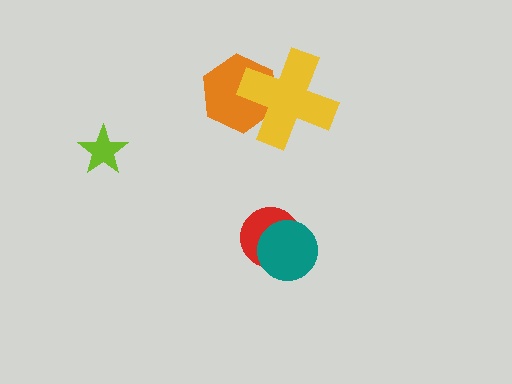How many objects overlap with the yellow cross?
1 object overlaps with the yellow cross.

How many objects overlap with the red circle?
1 object overlaps with the red circle.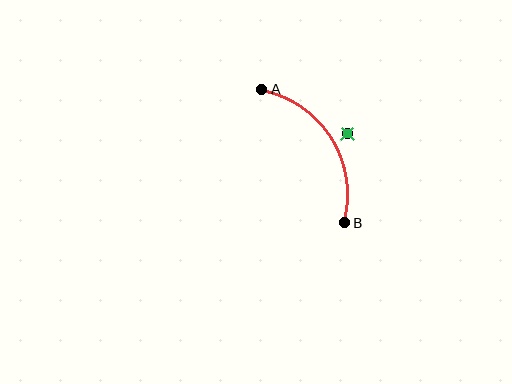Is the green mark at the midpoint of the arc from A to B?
No — the green mark does not lie on the arc at all. It sits slightly outside the curve.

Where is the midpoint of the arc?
The arc midpoint is the point on the curve farthest from the straight line joining A and B. It sits to the right of that line.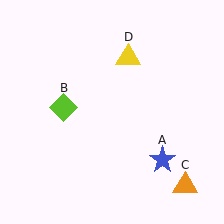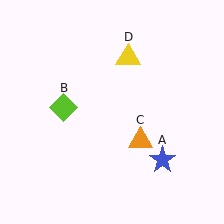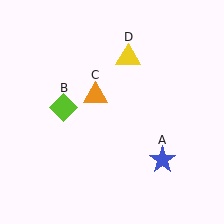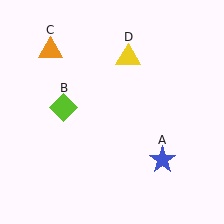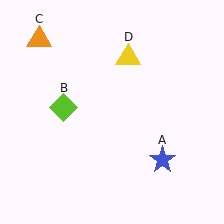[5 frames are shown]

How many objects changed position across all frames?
1 object changed position: orange triangle (object C).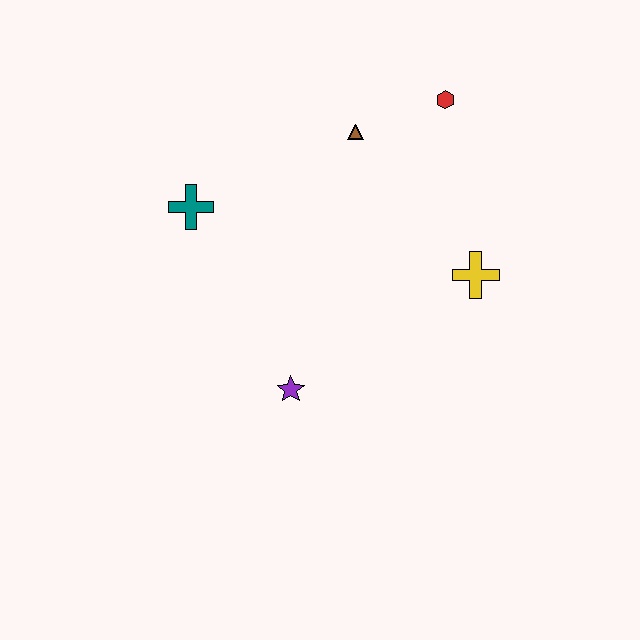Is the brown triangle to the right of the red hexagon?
No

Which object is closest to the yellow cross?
The red hexagon is closest to the yellow cross.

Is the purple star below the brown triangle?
Yes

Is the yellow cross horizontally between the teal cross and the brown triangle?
No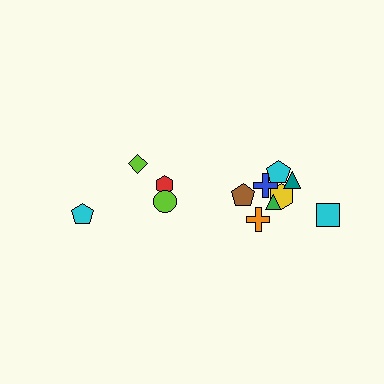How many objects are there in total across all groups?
There are 12 objects.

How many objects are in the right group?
There are 8 objects.